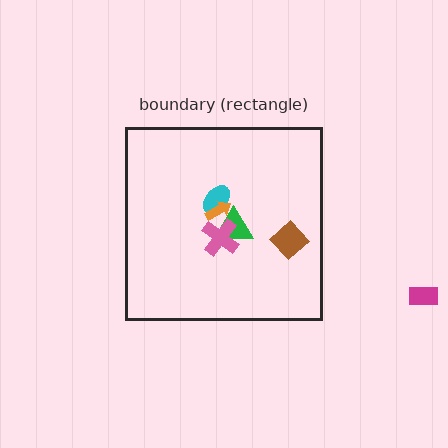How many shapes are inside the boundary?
5 inside, 1 outside.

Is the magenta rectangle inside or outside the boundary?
Outside.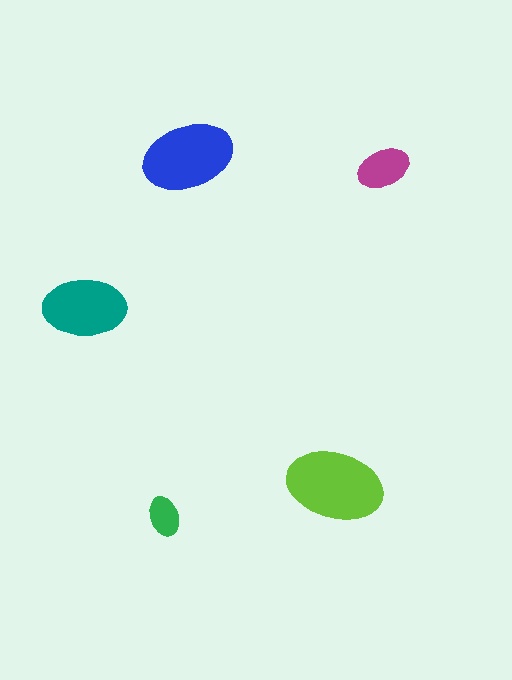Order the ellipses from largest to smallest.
the lime one, the blue one, the teal one, the magenta one, the green one.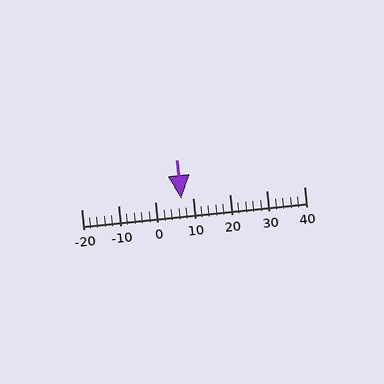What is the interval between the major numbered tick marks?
The major tick marks are spaced 10 units apart.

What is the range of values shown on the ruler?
The ruler shows values from -20 to 40.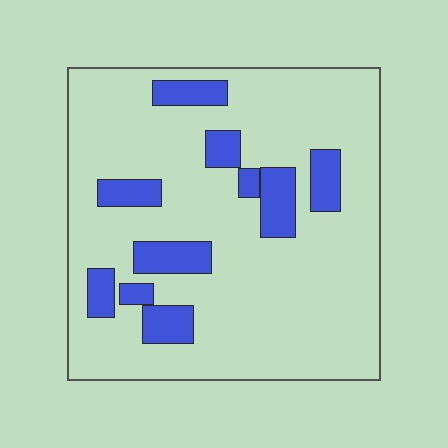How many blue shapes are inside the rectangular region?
10.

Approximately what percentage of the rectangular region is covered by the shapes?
Approximately 15%.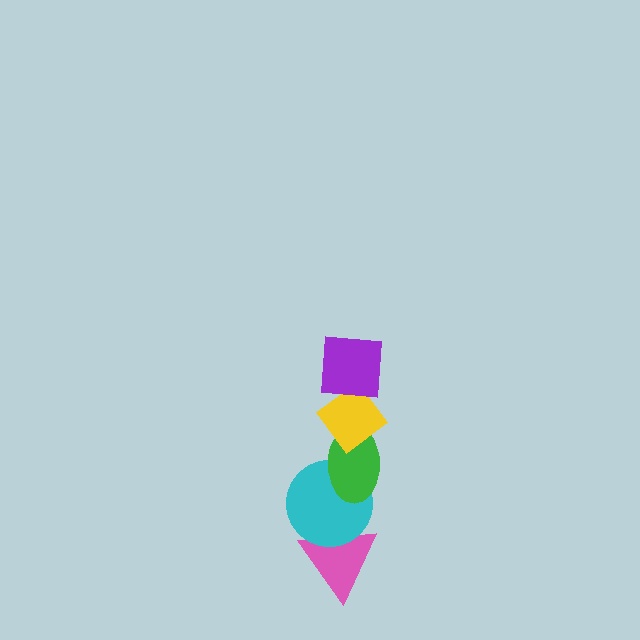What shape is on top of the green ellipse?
The yellow diamond is on top of the green ellipse.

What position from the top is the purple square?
The purple square is 1st from the top.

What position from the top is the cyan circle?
The cyan circle is 4th from the top.